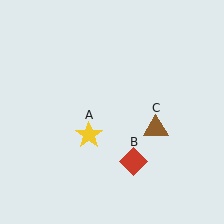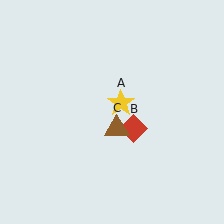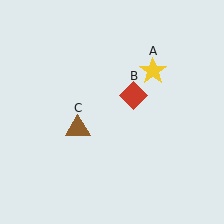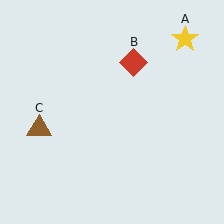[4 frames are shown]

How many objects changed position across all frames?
3 objects changed position: yellow star (object A), red diamond (object B), brown triangle (object C).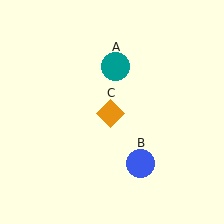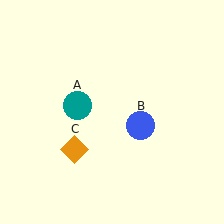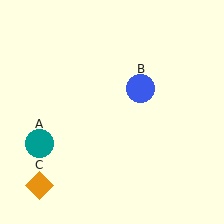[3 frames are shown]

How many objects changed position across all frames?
3 objects changed position: teal circle (object A), blue circle (object B), orange diamond (object C).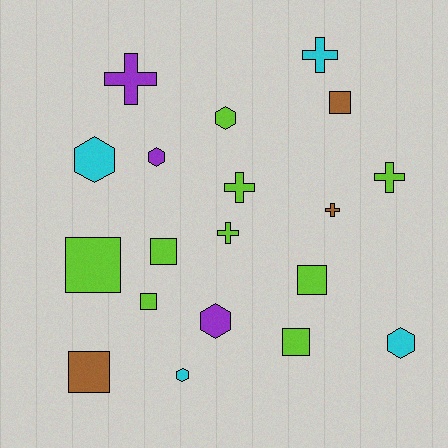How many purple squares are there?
There are no purple squares.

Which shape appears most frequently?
Square, with 7 objects.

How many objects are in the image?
There are 19 objects.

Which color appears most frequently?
Lime, with 9 objects.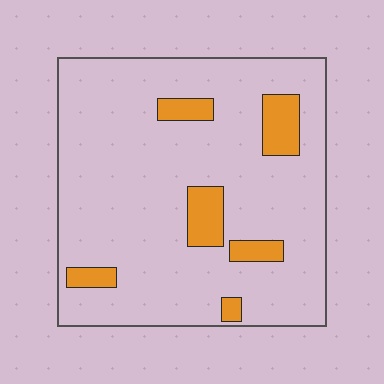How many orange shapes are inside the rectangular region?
6.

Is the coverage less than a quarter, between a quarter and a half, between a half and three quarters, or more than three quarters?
Less than a quarter.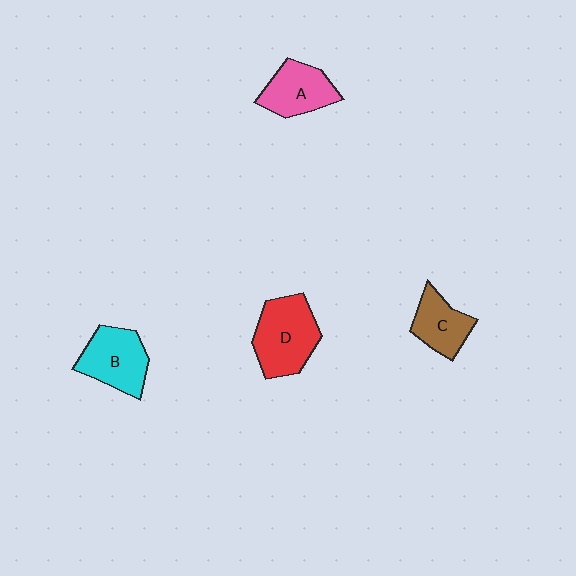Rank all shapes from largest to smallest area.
From largest to smallest: D (red), B (cyan), A (pink), C (brown).